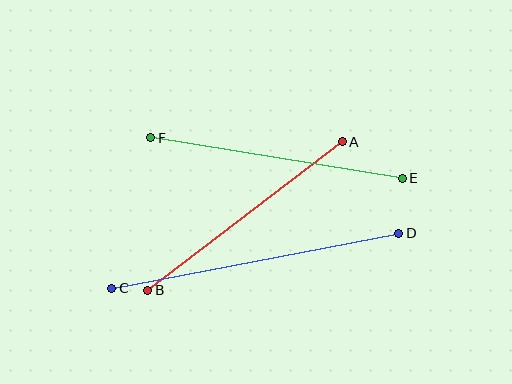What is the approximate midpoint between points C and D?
The midpoint is at approximately (255, 261) pixels.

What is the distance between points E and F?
The distance is approximately 254 pixels.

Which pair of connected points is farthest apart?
Points C and D are farthest apart.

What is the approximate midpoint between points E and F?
The midpoint is at approximately (276, 158) pixels.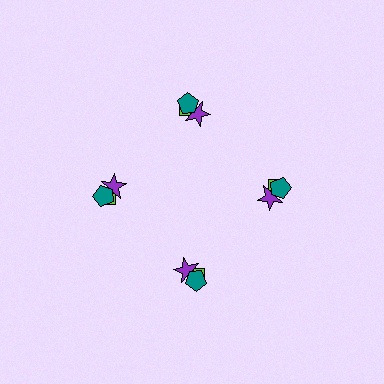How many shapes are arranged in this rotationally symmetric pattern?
There are 12 shapes, arranged in 4 groups of 3.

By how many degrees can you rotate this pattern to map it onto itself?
The pattern maps onto itself every 90 degrees of rotation.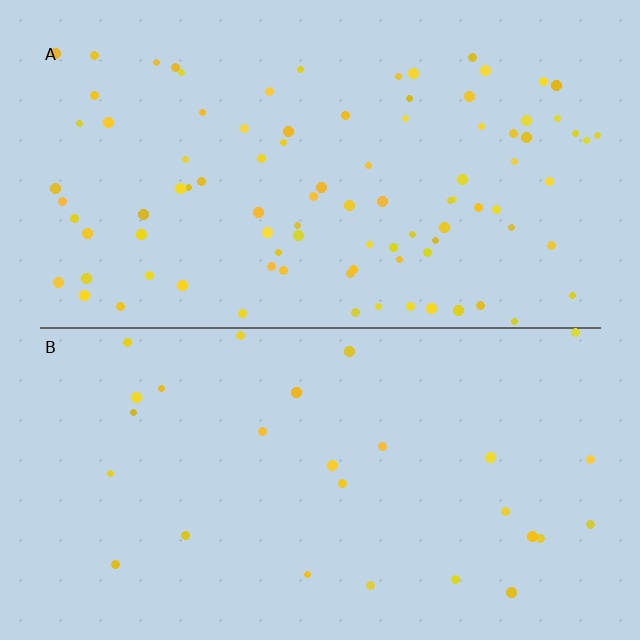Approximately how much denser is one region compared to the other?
Approximately 3.3× — region A over region B.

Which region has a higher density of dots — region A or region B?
A (the top).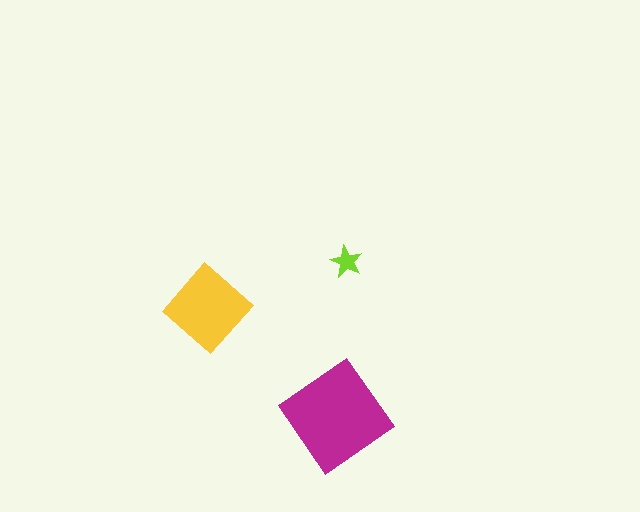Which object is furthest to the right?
The lime star is rightmost.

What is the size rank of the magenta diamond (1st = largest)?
1st.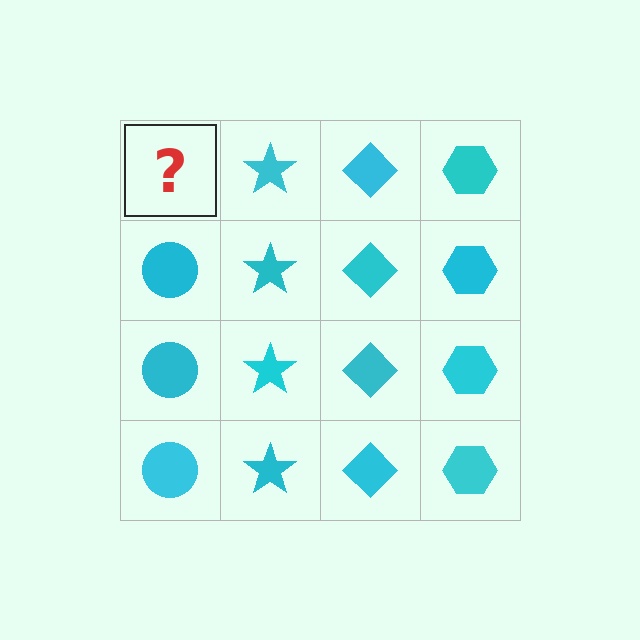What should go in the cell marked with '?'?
The missing cell should contain a cyan circle.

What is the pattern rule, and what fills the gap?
The rule is that each column has a consistent shape. The gap should be filled with a cyan circle.